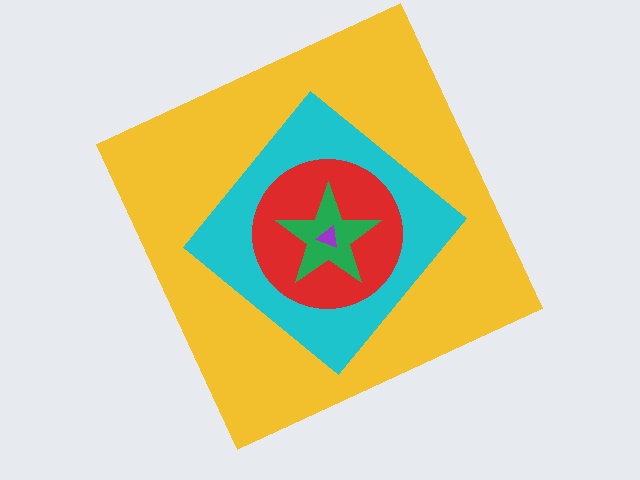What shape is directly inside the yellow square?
The cyan diamond.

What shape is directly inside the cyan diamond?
The red circle.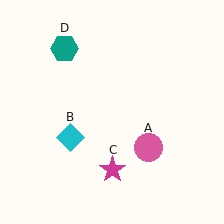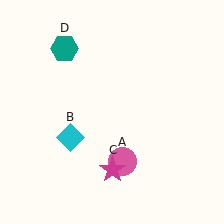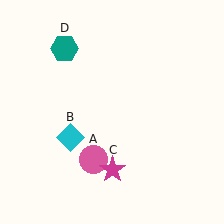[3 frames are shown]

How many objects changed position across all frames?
1 object changed position: pink circle (object A).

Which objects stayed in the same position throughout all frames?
Cyan diamond (object B) and magenta star (object C) and teal hexagon (object D) remained stationary.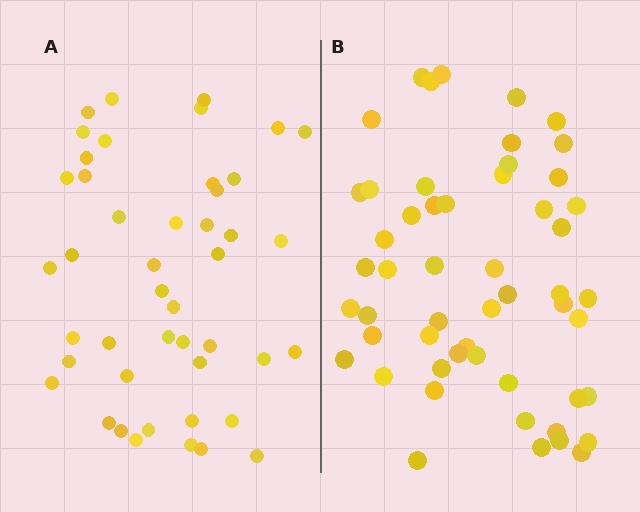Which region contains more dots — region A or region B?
Region B (the right region) has more dots.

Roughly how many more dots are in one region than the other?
Region B has roughly 8 or so more dots than region A.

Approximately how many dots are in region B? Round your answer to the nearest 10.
About 50 dots. (The exact count is 53, which rounds to 50.)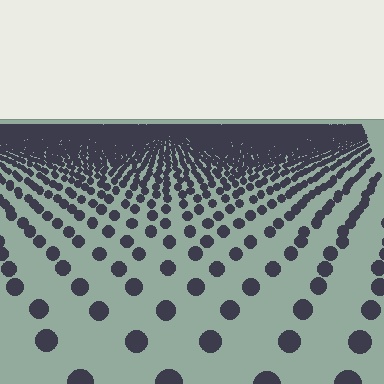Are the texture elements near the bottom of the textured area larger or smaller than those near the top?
Larger. Near the bottom, elements are closer to the viewer and appear at a bigger on-screen size.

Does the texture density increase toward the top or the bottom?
Density increases toward the top.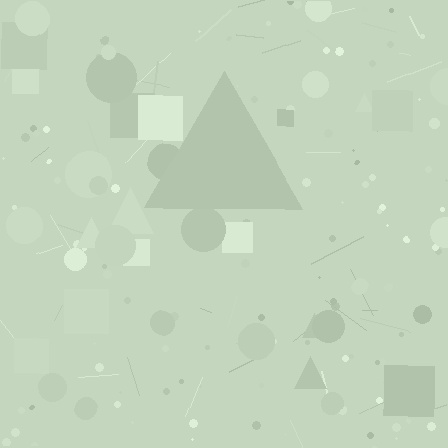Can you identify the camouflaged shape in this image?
The camouflaged shape is a triangle.